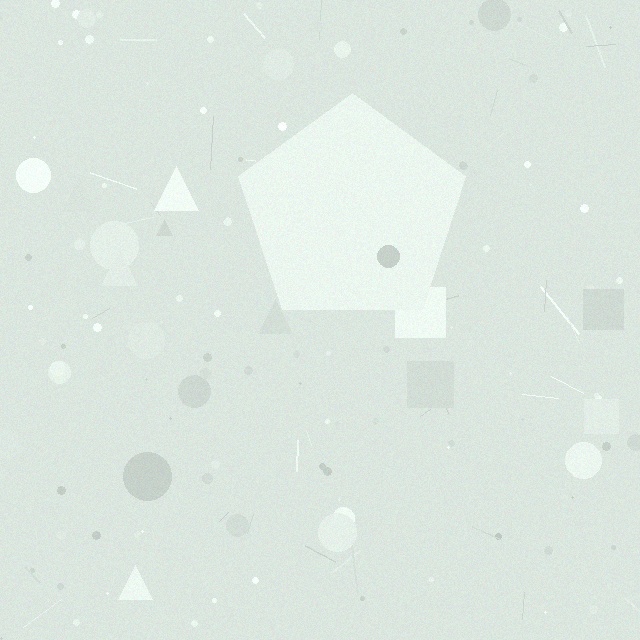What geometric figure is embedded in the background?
A pentagon is embedded in the background.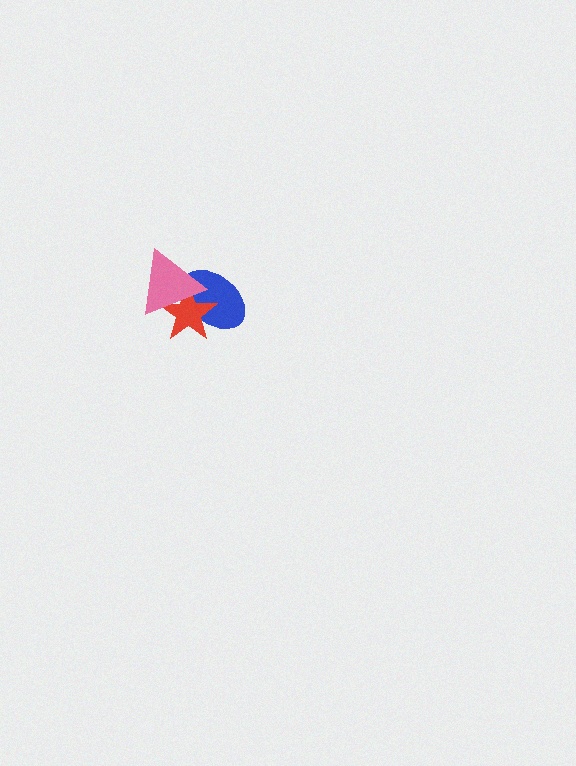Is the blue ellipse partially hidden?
Yes, it is partially covered by another shape.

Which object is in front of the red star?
The pink triangle is in front of the red star.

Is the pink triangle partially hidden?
No, no other shape covers it.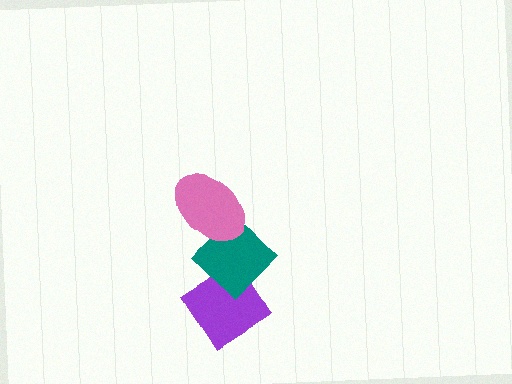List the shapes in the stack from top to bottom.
From top to bottom: the pink ellipse, the teal diamond, the purple diamond.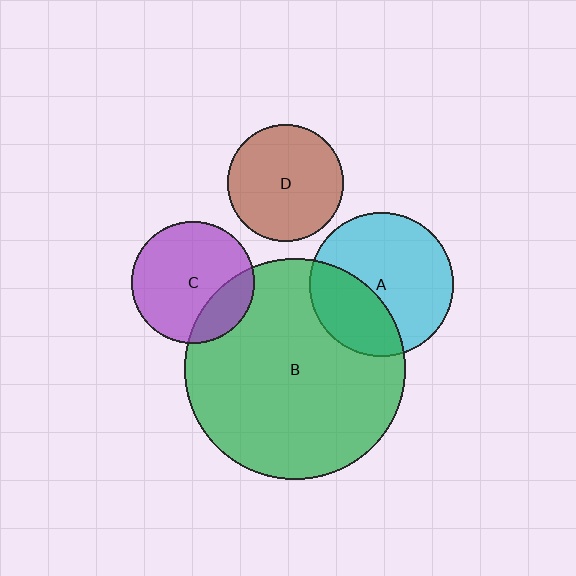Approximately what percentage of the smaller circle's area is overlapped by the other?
Approximately 35%.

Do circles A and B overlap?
Yes.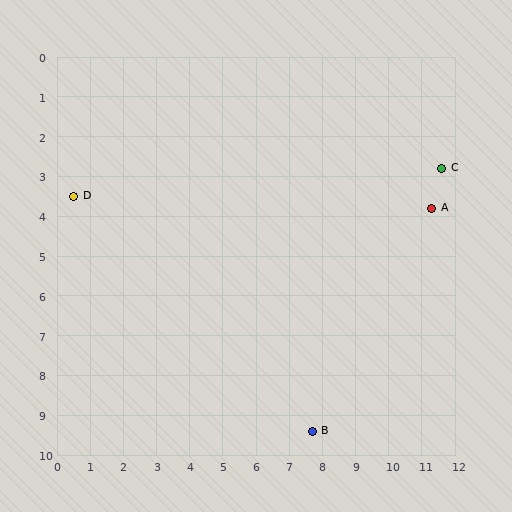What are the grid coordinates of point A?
Point A is at approximately (11.3, 3.8).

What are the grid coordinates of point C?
Point C is at approximately (11.6, 2.8).